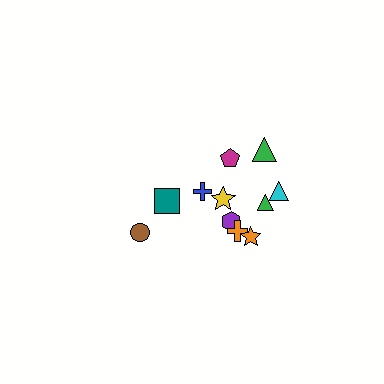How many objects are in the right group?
There are 8 objects.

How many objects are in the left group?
There are 3 objects.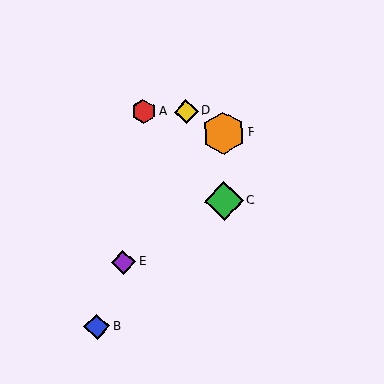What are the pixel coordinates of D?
Object D is at (186, 111).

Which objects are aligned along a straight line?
Objects B, D, E are aligned along a straight line.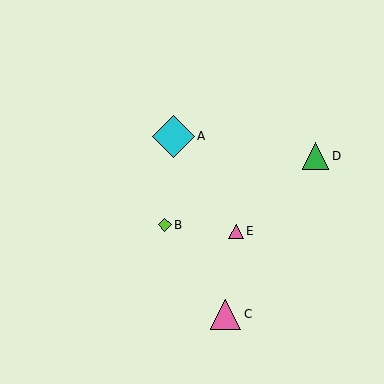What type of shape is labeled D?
Shape D is a green triangle.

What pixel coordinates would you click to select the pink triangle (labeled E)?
Click at (236, 231) to select the pink triangle E.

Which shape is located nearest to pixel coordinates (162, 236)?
The lime diamond (labeled B) at (165, 225) is nearest to that location.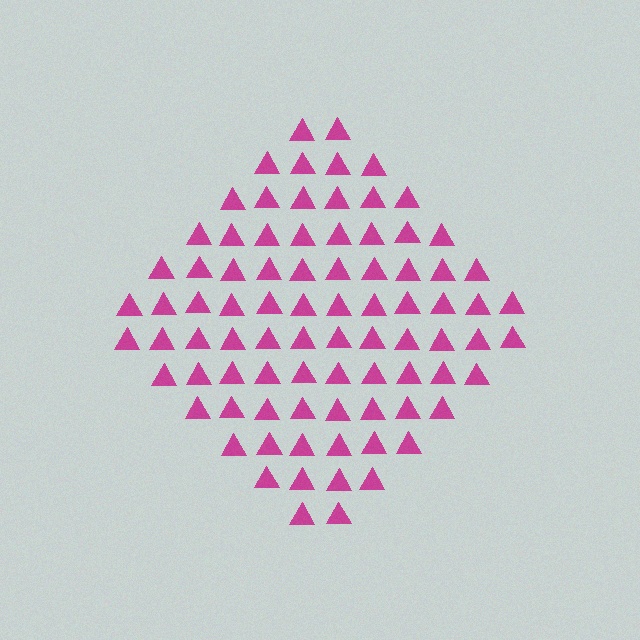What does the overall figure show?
The overall figure shows a diamond.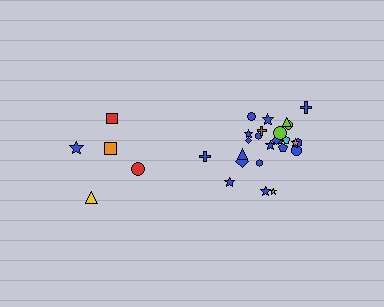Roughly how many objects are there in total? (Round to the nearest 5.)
Roughly 30 objects in total.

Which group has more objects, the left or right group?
The right group.